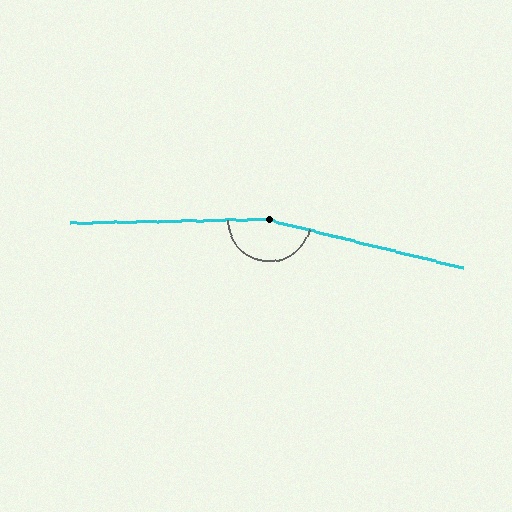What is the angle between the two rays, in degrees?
Approximately 165 degrees.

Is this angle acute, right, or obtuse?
It is obtuse.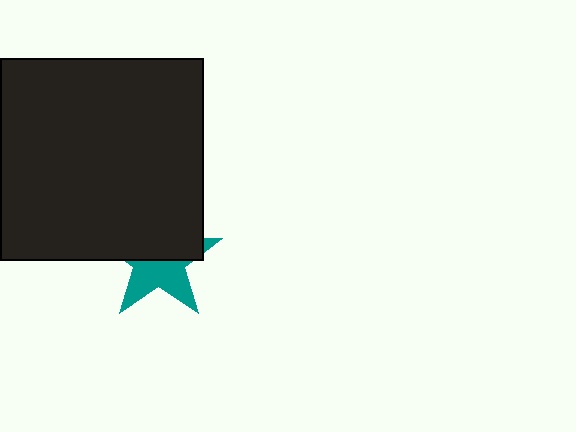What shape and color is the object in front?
The object in front is a black square.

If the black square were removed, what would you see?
You would see the complete teal star.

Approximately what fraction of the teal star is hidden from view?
Roughly 54% of the teal star is hidden behind the black square.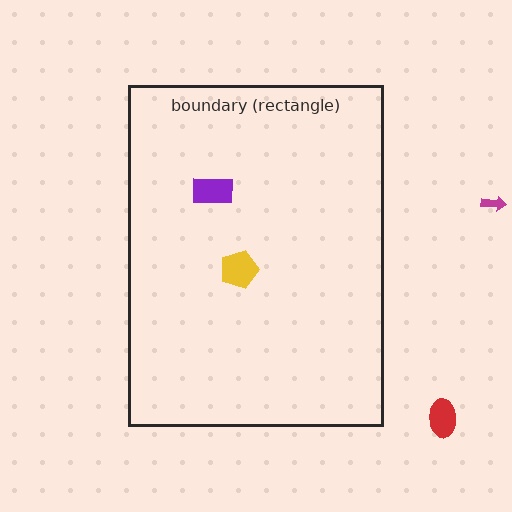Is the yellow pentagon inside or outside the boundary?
Inside.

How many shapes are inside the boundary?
2 inside, 2 outside.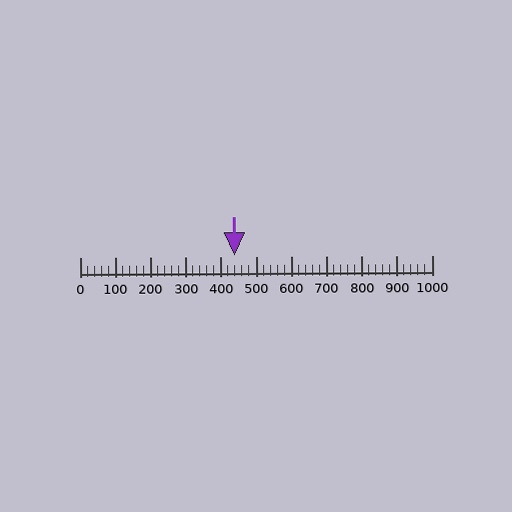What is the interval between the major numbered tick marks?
The major tick marks are spaced 100 units apart.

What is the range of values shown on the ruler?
The ruler shows values from 0 to 1000.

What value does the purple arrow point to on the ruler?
The purple arrow points to approximately 440.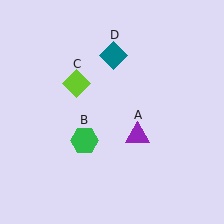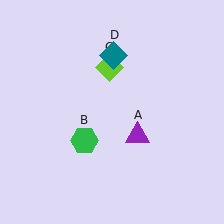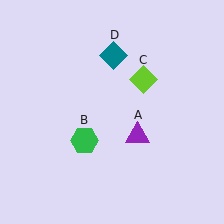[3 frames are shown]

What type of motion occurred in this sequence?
The lime diamond (object C) rotated clockwise around the center of the scene.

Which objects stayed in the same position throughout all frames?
Purple triangle (object A) and green hexagon (object B) and teal diamond (object D) remained stationary.